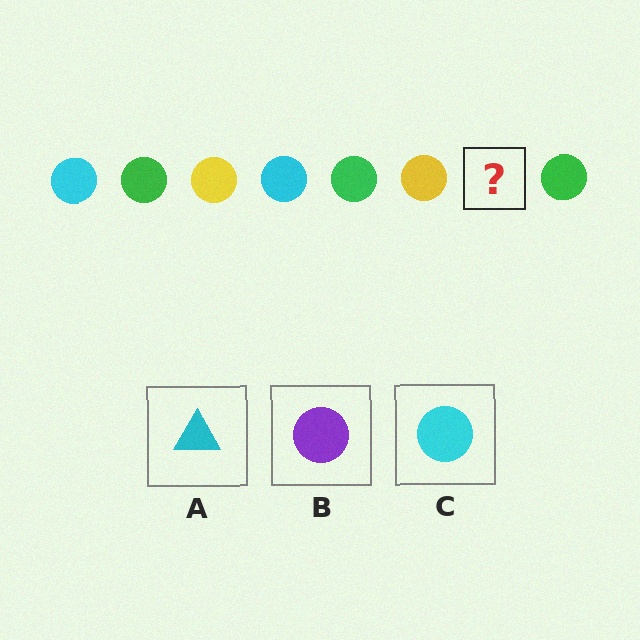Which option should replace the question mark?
Option C.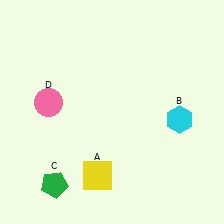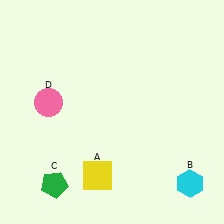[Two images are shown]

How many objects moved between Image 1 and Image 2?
1 object moved between the two images.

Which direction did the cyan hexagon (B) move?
The cyan hexagon (B) moved down.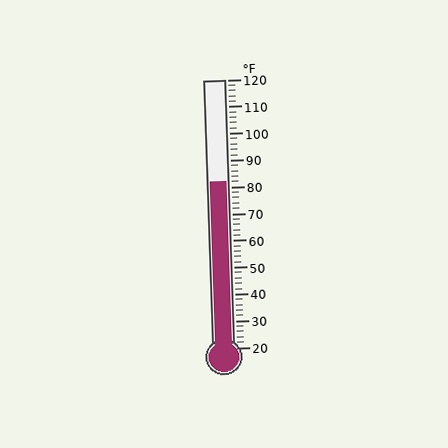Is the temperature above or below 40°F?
The temperature is above 40°F.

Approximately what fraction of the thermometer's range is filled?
The thermometer is filled to approximately 60% of its range.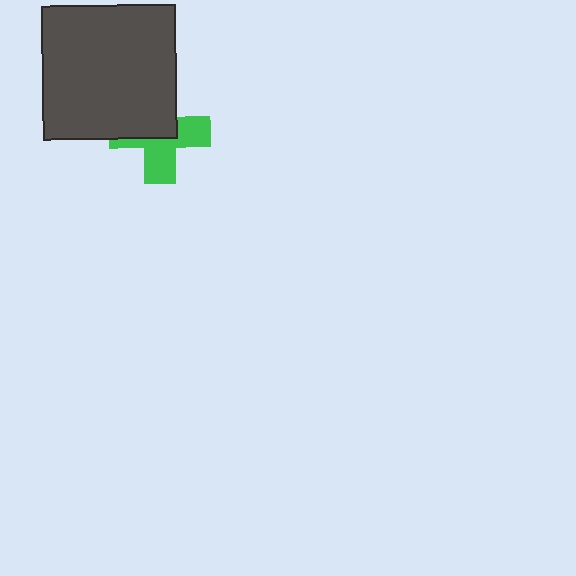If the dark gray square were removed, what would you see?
You would see the complete green cross.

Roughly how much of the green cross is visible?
About half of it is visible (roughly 51%).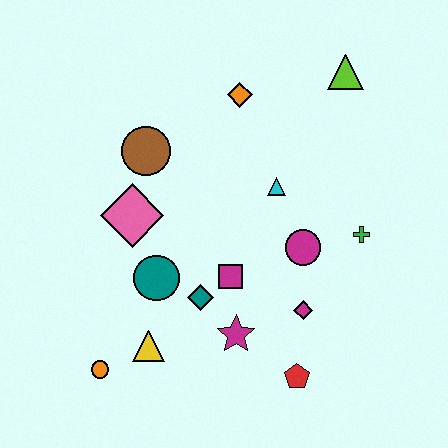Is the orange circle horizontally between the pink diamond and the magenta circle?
No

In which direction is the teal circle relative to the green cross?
The teal circle is to the left of the green cross.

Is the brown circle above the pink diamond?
Yes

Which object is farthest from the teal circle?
The lime triangle is farthest from the teal circle.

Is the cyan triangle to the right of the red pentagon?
No